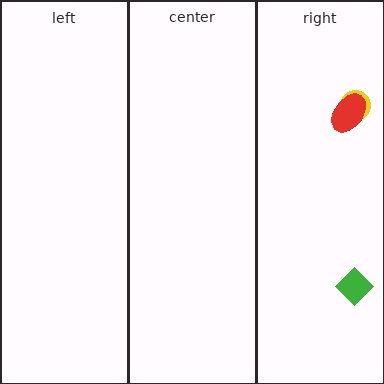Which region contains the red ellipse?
The right region.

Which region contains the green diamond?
The right region.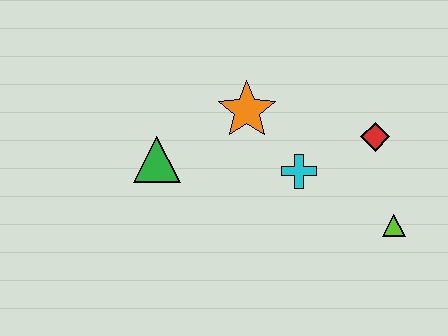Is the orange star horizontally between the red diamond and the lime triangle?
No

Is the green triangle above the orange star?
No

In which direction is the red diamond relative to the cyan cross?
The red diamond is to the right of the cyan cross.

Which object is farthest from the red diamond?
The green triangle is farthest from the red diamond.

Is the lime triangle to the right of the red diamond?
Yes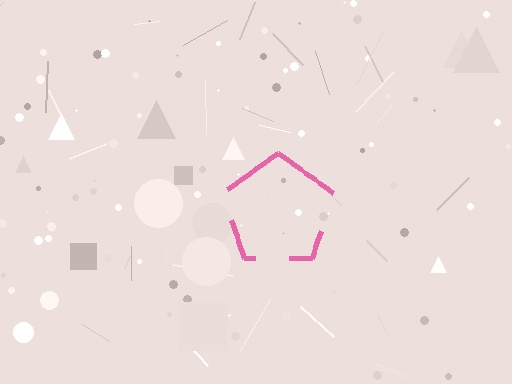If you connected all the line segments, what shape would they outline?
They would outline a pentagon.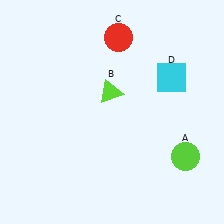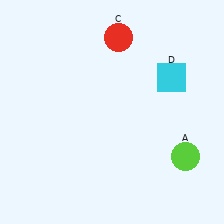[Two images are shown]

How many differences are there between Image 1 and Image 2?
There is 1 difference between the two images.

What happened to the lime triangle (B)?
The lime triangle (B) was removed in Image 2. It was in the top-left area of Image 1.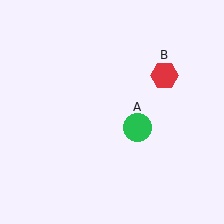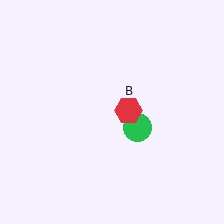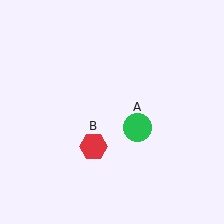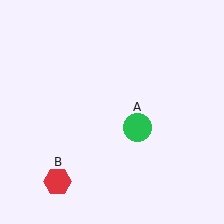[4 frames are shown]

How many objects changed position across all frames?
1 object changed position: red hexagon (object B).